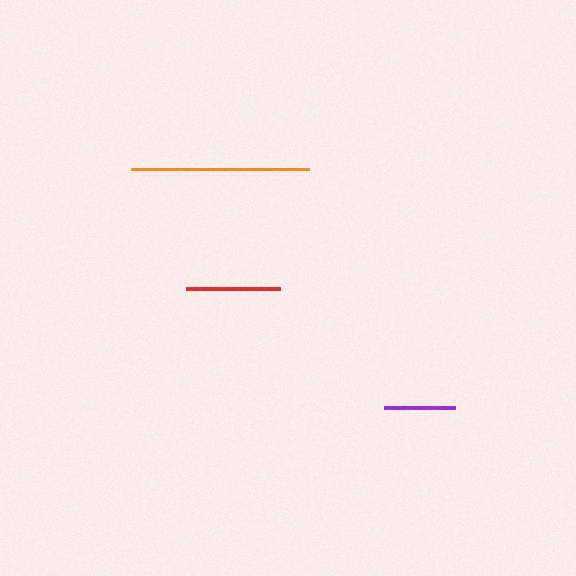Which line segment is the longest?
The orange line is the longest at approximately 178 pixels.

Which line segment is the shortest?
The purple line is the shortest at approximately 71 pixels.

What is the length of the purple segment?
The purple segment is approximately 71 pixels long.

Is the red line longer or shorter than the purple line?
The red line is longer than the purple line.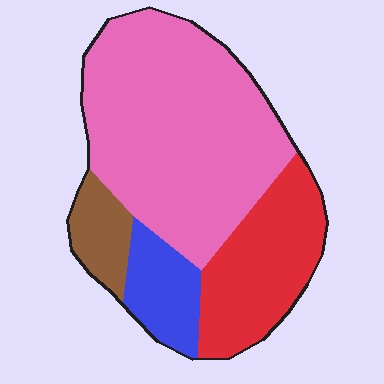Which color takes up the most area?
Pink, at roughly 55%.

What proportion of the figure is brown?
Brown covers around 10% of the figure.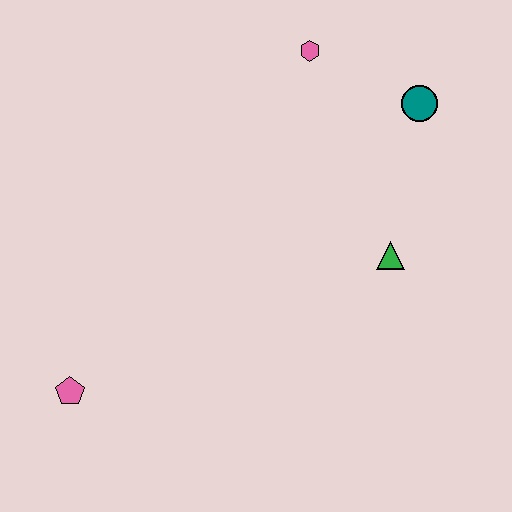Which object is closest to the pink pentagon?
The green triangle is closest to the pink pentagon.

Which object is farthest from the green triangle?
The pink pentagon is farthest from the green triangle.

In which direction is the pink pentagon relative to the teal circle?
The pink pentagon is to the left of the teal circle.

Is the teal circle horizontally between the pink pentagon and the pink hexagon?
No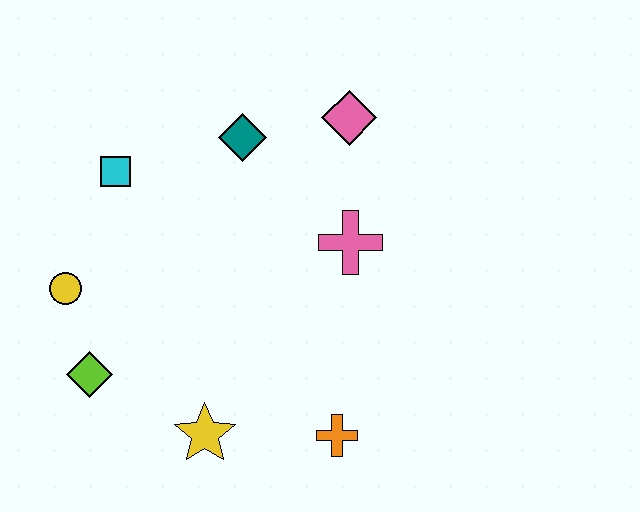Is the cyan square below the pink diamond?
Yes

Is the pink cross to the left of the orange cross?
No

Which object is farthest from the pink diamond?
The lime diamond is farthest from the pink diamond.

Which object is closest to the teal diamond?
The pink diamond is closest to the teal diamond.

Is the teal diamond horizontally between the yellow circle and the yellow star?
No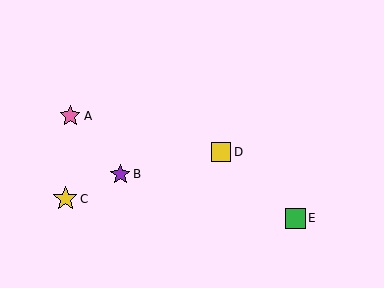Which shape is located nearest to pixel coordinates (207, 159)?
The yellow square (labeled D) at (221, 152) is nearest to that location.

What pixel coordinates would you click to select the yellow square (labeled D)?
Click at (221, 152) to select the yellow square D.